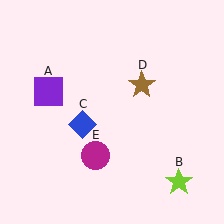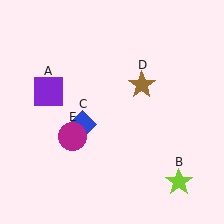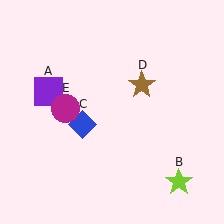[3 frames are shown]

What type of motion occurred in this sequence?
The magenta circle (object E) rotated clockwise around the center of the scene.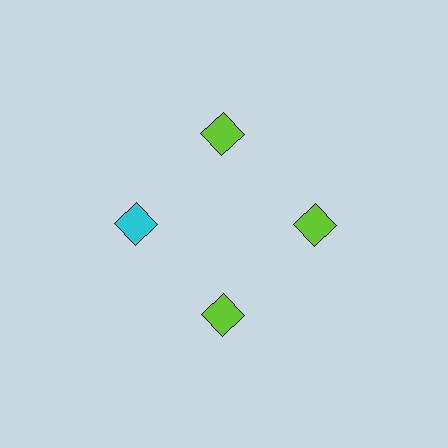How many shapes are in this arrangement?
There are 4 shapes arranged in a ring pattern.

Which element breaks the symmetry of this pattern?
The cyan diamond at roughly the 9 o'clock position breaks the symmetry. All other shapes are lime diamonds.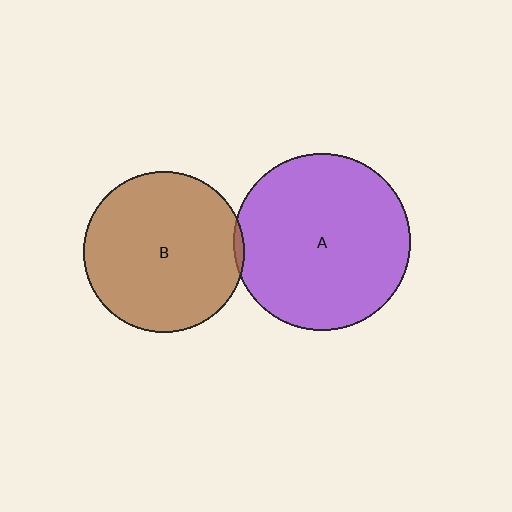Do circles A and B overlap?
Yes.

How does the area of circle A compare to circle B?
Approximately 1.2 times.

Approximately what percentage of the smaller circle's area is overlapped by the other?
Approximately 5%.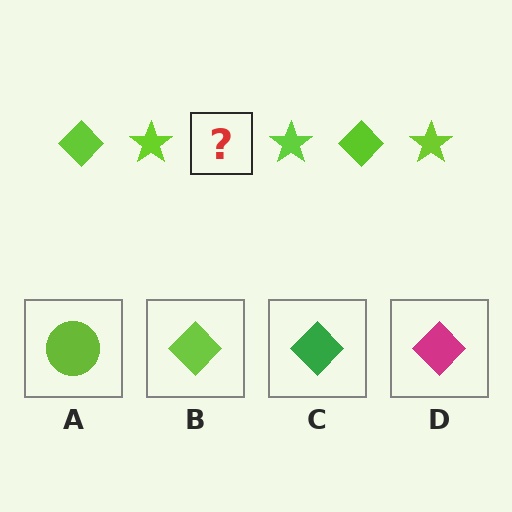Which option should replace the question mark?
Option B.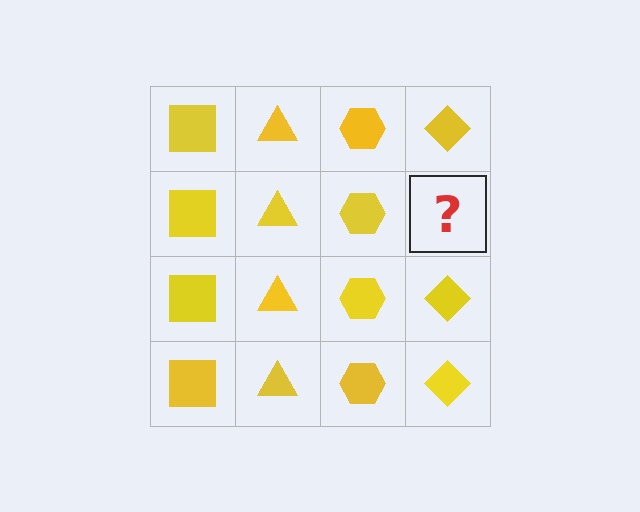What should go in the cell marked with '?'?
The missing cell should contain a yellow diamond.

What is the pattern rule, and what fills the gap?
The rule is that each column has a consistent shape. The gap should be filled with a yellow diamond.